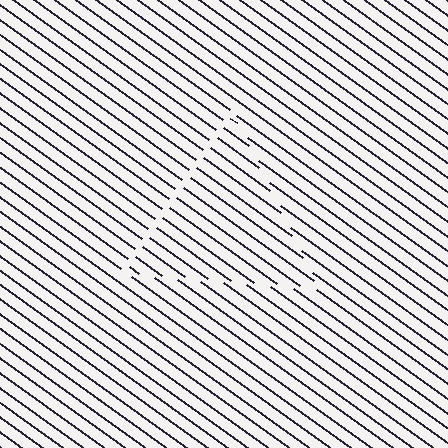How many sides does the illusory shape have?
3 sides — the line-ends trace a triangle.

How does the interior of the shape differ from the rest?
The interior of the shape contains the same grating, shifted by half a period — the contour is defined by the phase discontinuity where line-ends from the inner and outer gratings abut.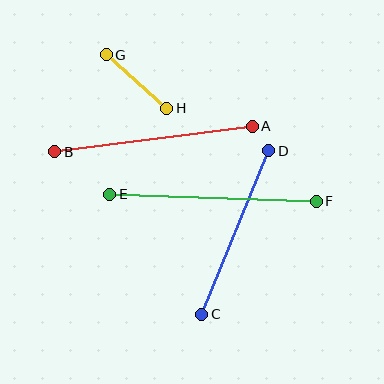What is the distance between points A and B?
The distance is approximately 199 pixels.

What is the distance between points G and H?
The distance is approximately 81 pixels.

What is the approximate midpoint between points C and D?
The midpoint is at approximately (235, 232) pixels.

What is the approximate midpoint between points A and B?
The midpoint is at approximately (153, 139) pixels.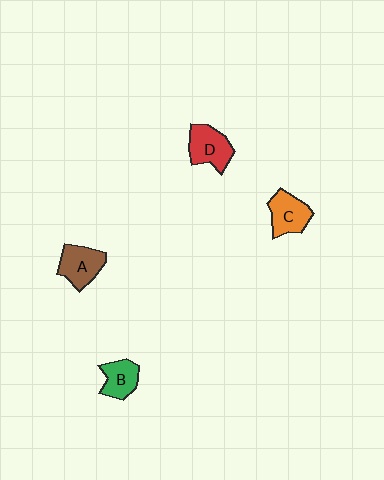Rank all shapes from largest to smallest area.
From largest to smallest: D (red), A (brown), C (orange), B (green).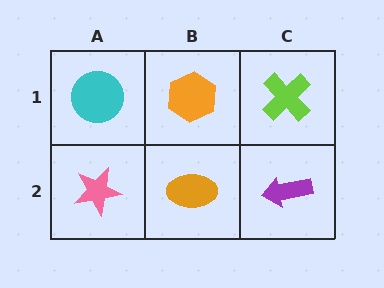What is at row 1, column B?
An orange hexagon.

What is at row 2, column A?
A pink star.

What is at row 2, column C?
A purple arrow.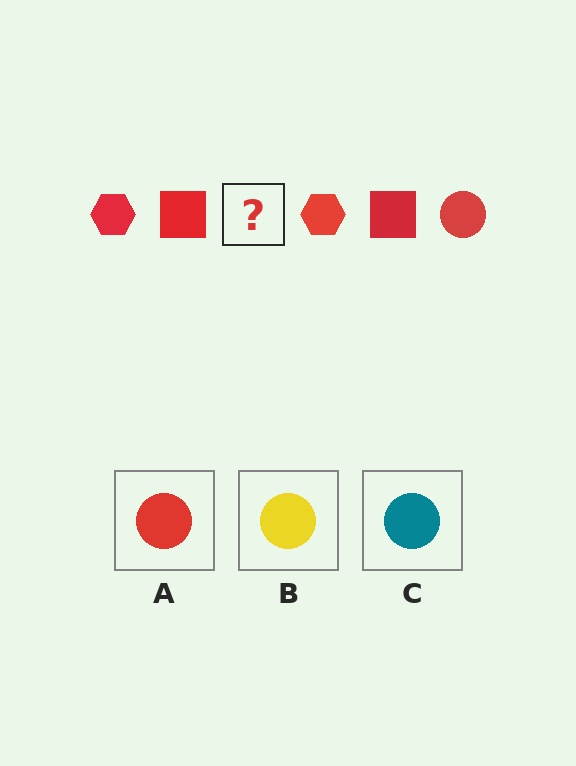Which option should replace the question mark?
Option A.